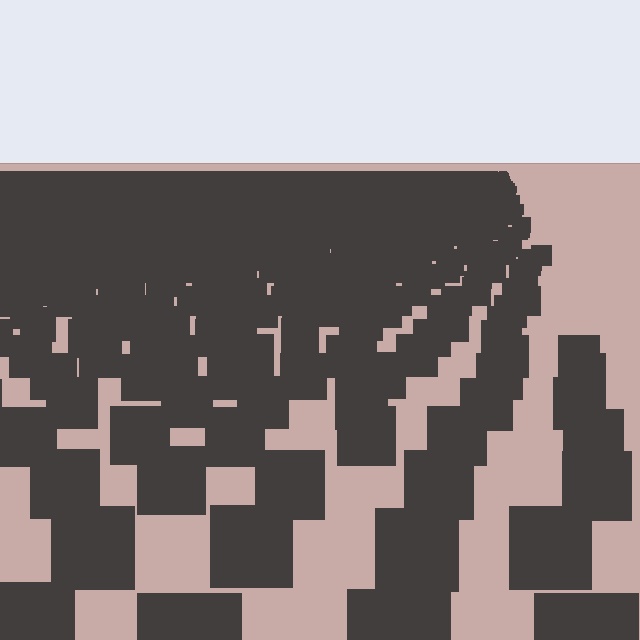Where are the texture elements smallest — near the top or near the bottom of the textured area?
Near the top.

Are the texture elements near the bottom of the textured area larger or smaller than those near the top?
Larger. Near the bottom, elements are closer to the viewer and appear at a bigger on-screen size.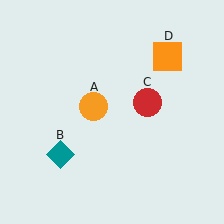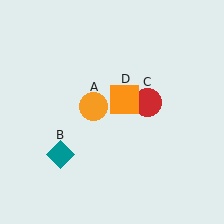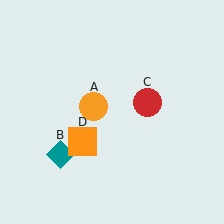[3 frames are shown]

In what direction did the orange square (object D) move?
The orange square (object D) moved down and to the left.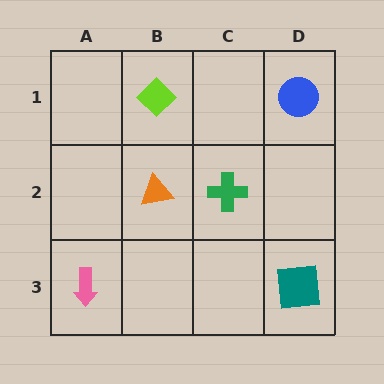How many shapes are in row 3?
2 shapes.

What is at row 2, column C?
A green cross.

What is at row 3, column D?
A teal square.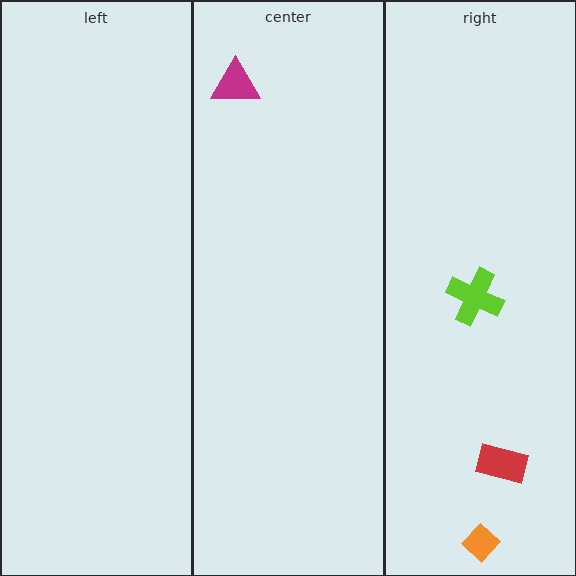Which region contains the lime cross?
The right region.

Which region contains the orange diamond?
The right region.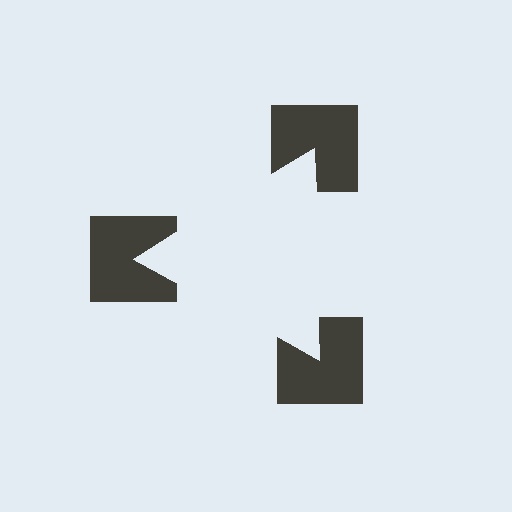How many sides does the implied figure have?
3 sides.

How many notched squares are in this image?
There are 3 — one at each vertex of the illusory triangle.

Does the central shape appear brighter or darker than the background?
It typically appears slightly brighter than the background, even though no actual brightness change is drawn.